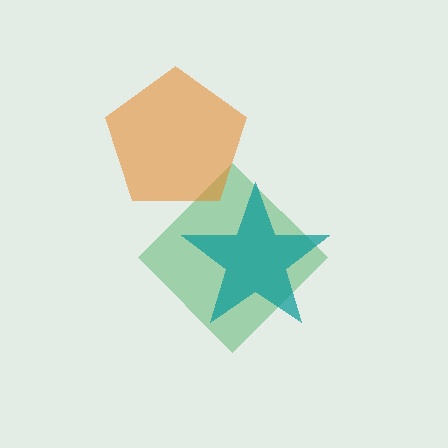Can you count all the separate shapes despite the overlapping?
Yes, there are 3 separate shapes.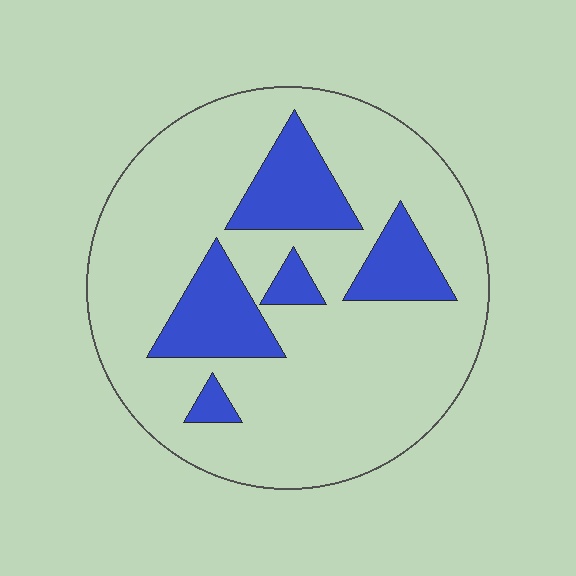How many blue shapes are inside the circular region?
5.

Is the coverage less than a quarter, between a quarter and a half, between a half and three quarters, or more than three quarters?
Less than a quarter.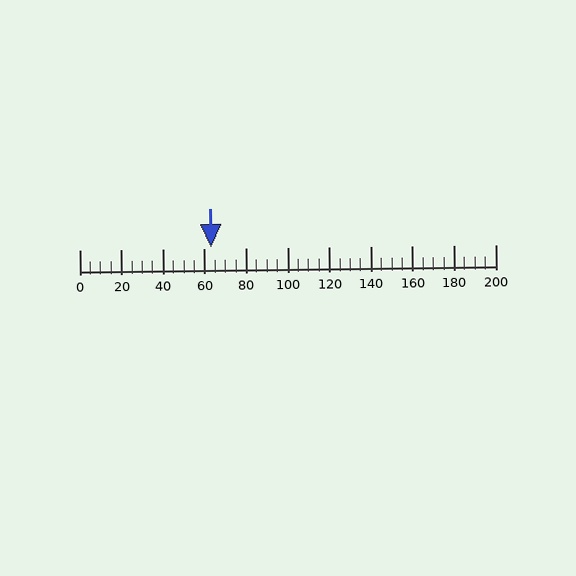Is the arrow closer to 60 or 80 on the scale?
The arrow is closer to 60.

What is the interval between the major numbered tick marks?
The major tick marks are spaced 20 units apart.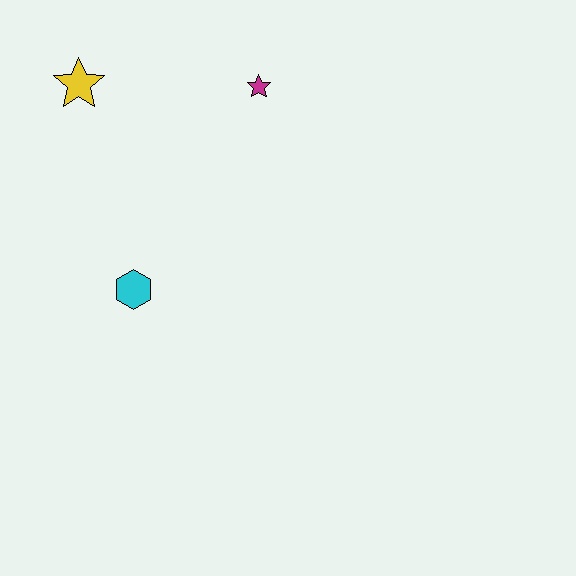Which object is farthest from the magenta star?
The cyan hexagon is farthest from the magenta star.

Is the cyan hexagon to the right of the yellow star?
Yes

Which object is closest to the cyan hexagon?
The yellow star is closest to the cyan hexagon.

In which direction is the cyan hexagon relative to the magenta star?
The cyan hexagon is below the magenta star.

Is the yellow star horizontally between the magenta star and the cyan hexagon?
No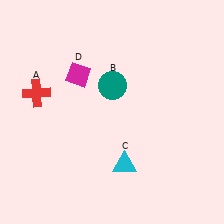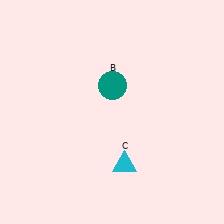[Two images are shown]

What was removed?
The red cross (A), the magenta diamond (D) were removed in Image 2.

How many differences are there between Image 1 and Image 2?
There are 2 differences between the two images.